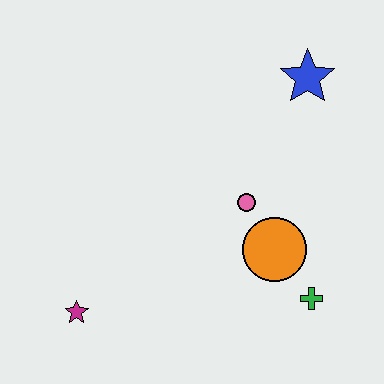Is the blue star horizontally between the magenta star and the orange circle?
No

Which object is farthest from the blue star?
The magenta star is farthest from the blue star.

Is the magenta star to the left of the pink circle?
Yes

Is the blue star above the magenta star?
Yes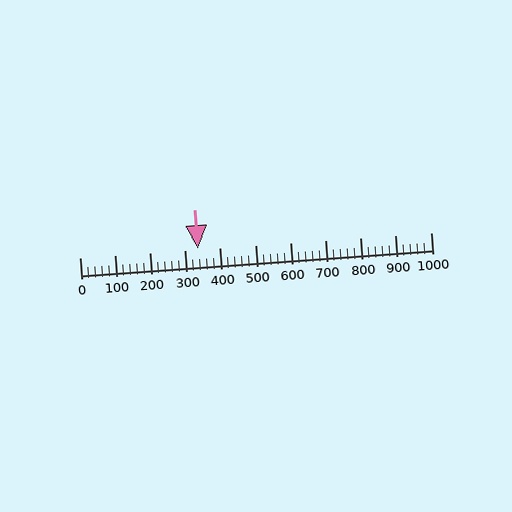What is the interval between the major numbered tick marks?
The major tick marks are spaced 100 units apart.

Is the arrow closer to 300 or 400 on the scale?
The arrow is closer to 300.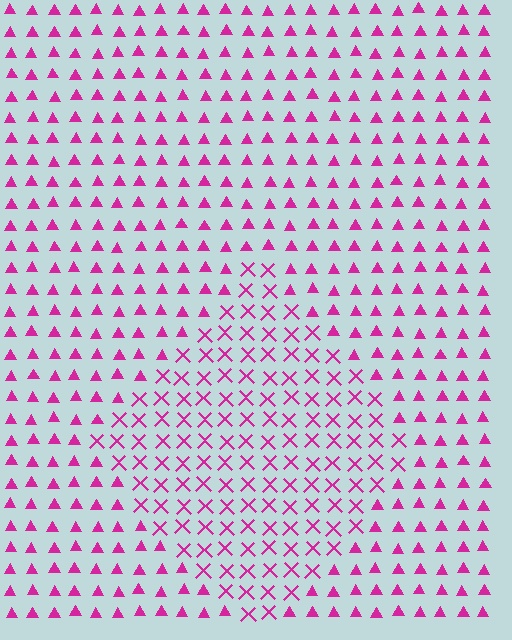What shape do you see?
I see a diamond.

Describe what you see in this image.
The image is filled with small magenta elements arranged in a uniform grid. A diamond-shaped region contains X marks, while the surrounding area contains triangles. The boundary is defined purely by the change in element shape.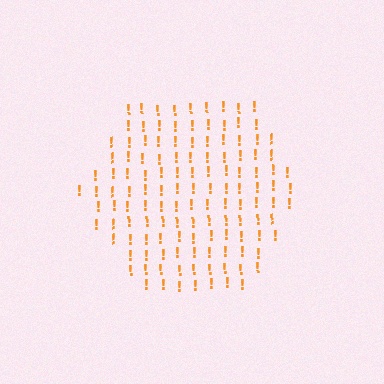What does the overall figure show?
The overall figure shows a hexagon.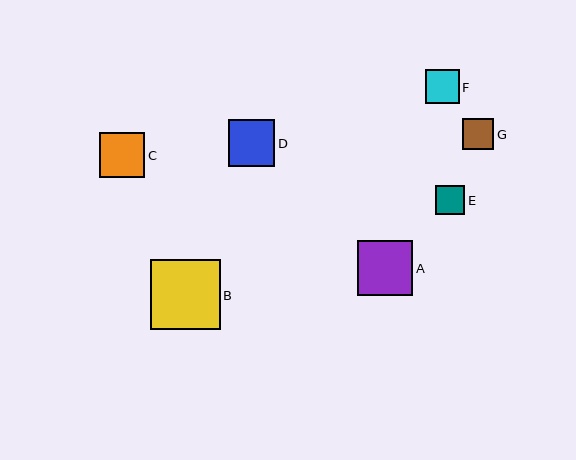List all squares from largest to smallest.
From largest to smallest: B, A, D, C, F, G, E.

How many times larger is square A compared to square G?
Square A is approximately 1.8 times the size of square G.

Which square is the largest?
Square B is the largest with a size of approximately 70 pixels.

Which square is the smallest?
Square E is the smallest with a size of approximately 29 pixels.